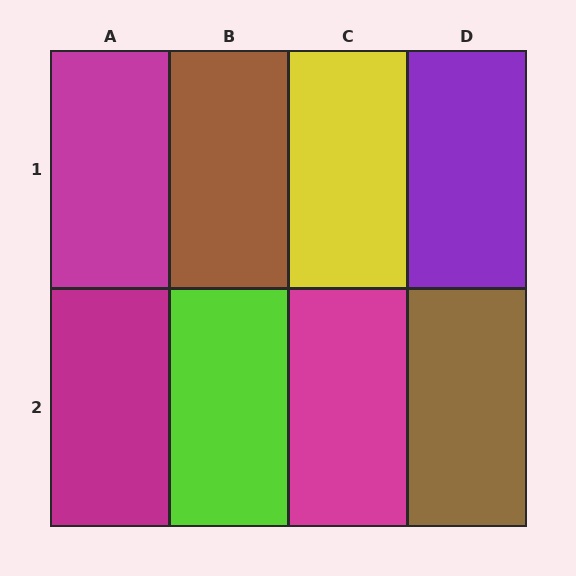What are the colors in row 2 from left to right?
Magenta, lime, magenta, brown.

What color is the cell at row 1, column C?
Yellow.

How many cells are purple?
1 cell is purple.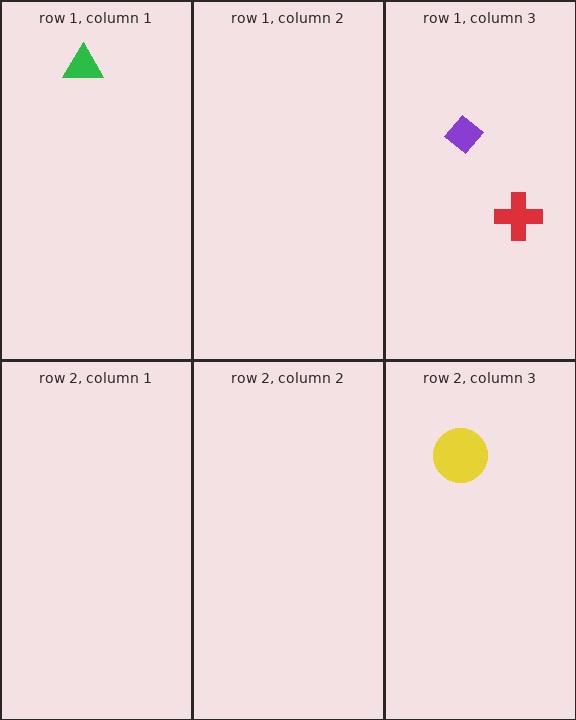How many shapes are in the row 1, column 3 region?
2.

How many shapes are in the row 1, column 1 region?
1.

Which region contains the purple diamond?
The row 1, column 3 region.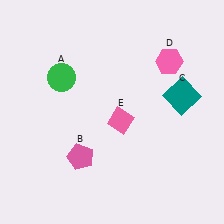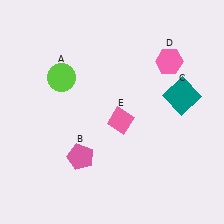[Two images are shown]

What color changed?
The circle (A) changed from green in Image 1 to lime in Image 2.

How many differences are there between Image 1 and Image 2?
There is 1 difference between the two images.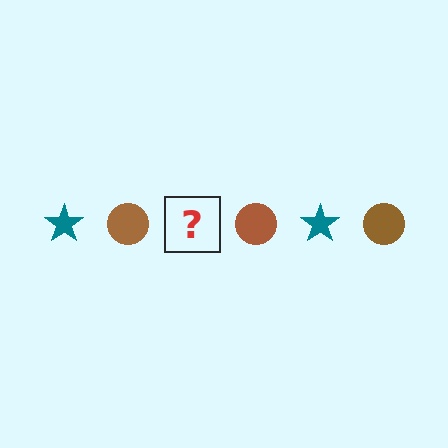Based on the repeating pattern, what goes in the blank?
The blank should be a teal star.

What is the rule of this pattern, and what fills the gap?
The rule is that the pattern alternates between teal star and brown circle. The gap should be filled with a teal star.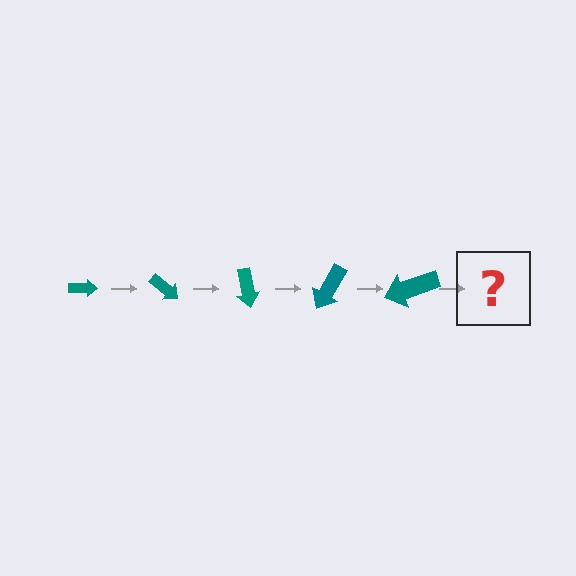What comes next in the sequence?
The next element should be an arrow, larger than the previous one and rotated 200 degrees from the start.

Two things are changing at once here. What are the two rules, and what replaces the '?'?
The two rules are that the arrow grows larger each step and it rotates 40 degrees each step. The '?' should be an arrow, larger than the previous one and rotated 200 degrees from the start.